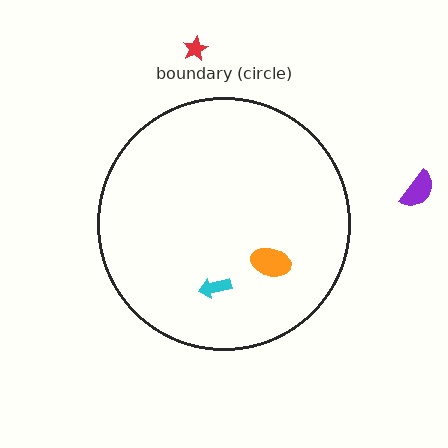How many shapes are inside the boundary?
2 inside, 2 outside.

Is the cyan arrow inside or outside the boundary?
Inside.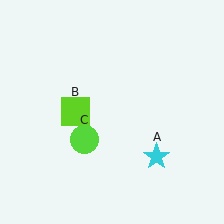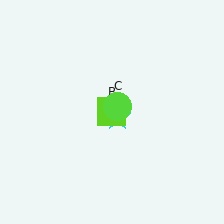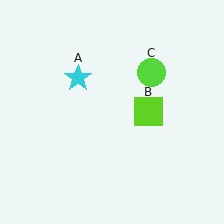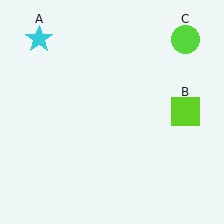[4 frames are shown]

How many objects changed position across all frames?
3 objects changed position: cyan star (object A), lime square (object B), lime circle (object C).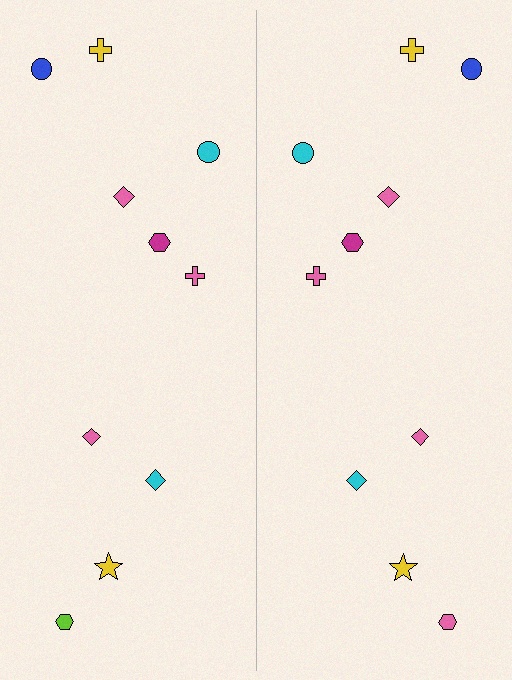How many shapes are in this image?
There are 20 shapes in this image.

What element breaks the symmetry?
The pink hexagon on the right side breaks the symmetry — its mirror counterpart is lime.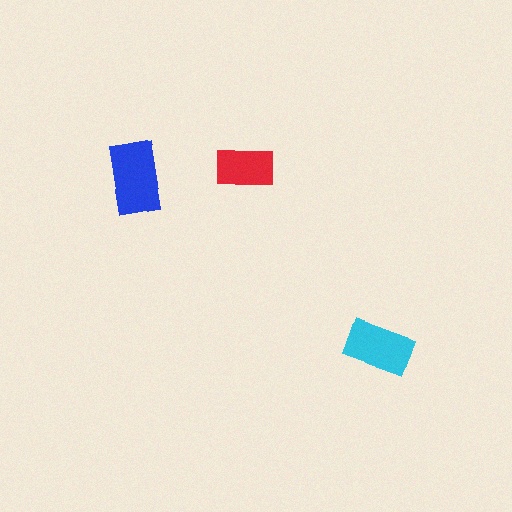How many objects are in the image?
There are 3 objects in the image.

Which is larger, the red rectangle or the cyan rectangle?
The cyan one.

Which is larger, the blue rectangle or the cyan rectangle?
The blue one.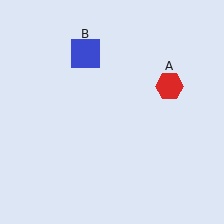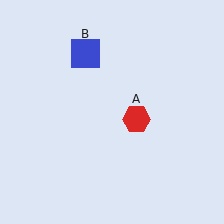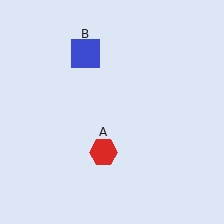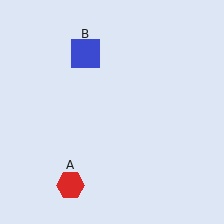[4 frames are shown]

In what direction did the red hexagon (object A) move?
The red hexagon (object A) moved down and to the left.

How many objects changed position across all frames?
1 object changed position: red hexagon (object A).